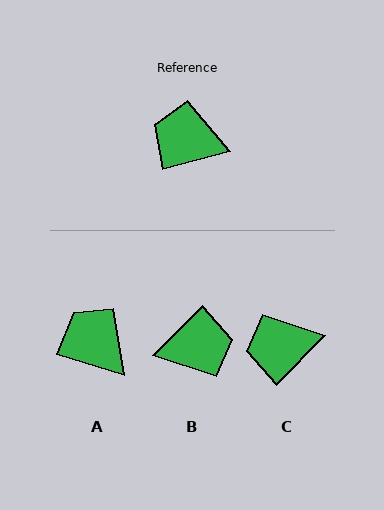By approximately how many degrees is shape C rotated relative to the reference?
Approximately 31 degrees counter-clockwise.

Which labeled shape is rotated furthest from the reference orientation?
B, about 149 degrees away.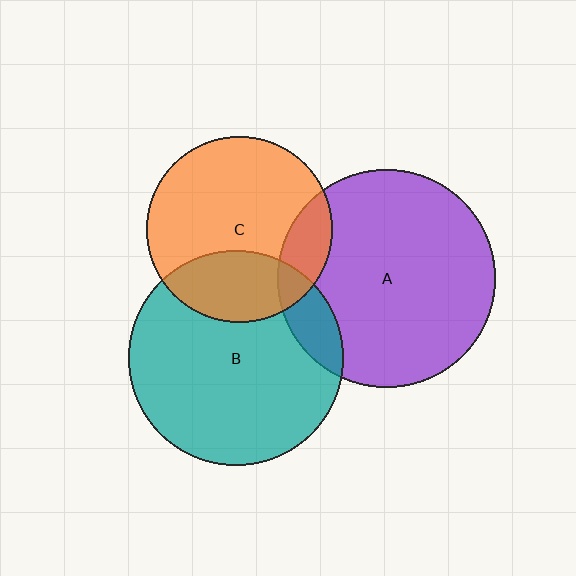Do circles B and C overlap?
Yes.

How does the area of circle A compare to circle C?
Approximately 1.4 times.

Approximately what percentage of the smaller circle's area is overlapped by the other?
Approximately 30%.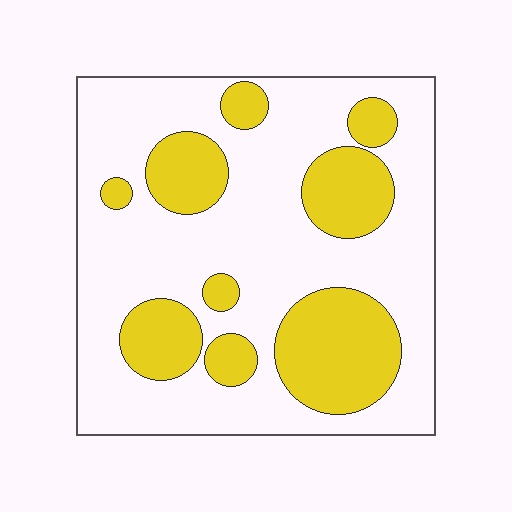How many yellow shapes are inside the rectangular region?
9.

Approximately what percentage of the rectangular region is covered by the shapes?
Approximately 30%.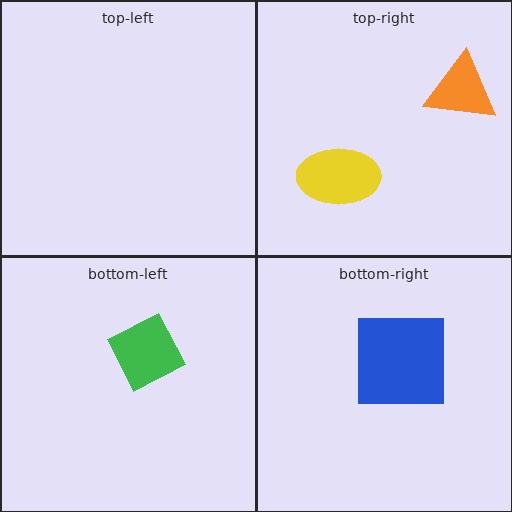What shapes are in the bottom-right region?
The blue square.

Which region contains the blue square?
The bottom-right region.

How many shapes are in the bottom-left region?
1.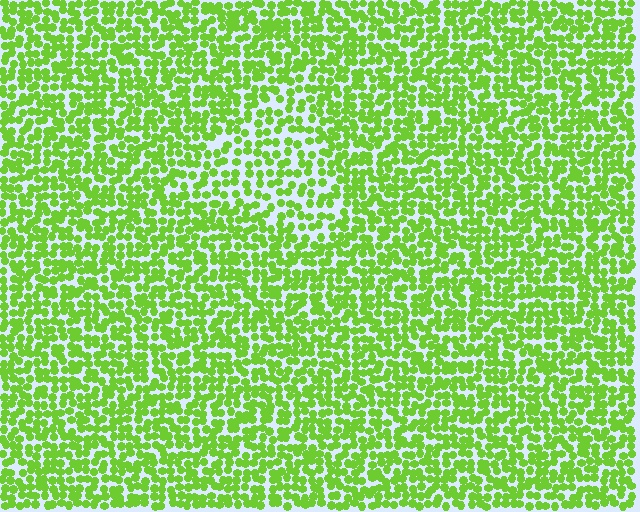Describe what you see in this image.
The image contains small lime elements arranged at two different densities. A triangle-shaped region is visible where the elements are less densely packed than the surrounding area.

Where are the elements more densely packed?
The elements are more densely packed outside the triangle boundary.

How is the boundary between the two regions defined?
The boundary is defined by a change in element density (approximately 1.6x ratio). All elements are the same color, size, and shape.